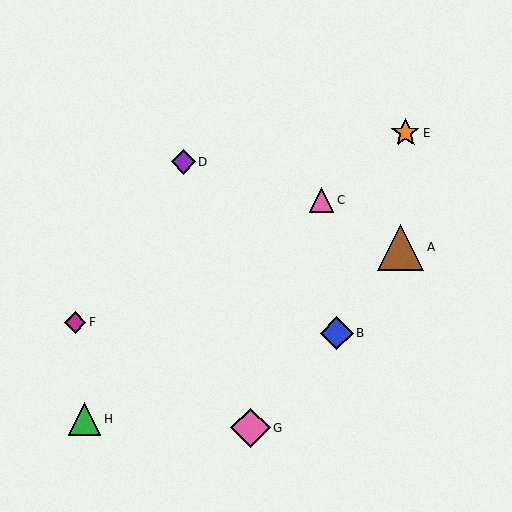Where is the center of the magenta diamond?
The center of the magenta diamond is at (75, 322).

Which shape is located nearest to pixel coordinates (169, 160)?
The purple diamond (labeled D) at (183, 162) is nearest to that location.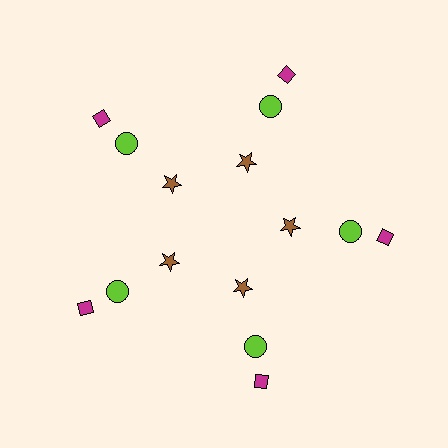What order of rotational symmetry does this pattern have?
This pattern has 5-fold rotational symmetry.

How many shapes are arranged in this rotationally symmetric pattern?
There are 15 shapes, arranged in 5 groups of 3.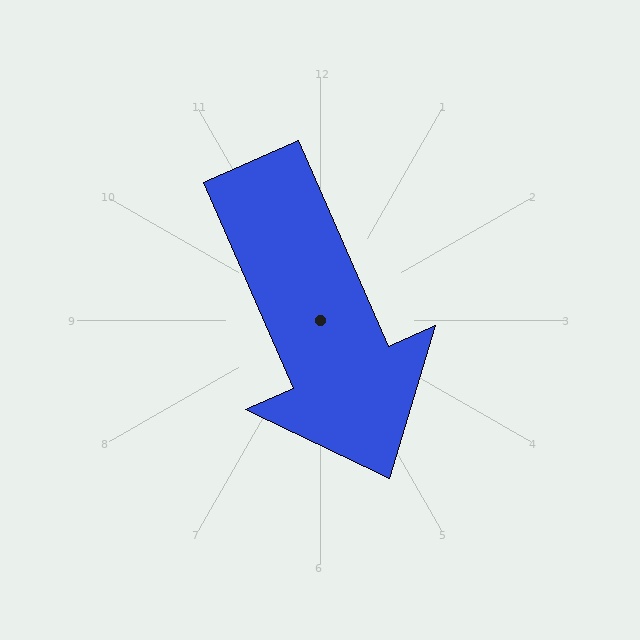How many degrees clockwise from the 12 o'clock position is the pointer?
Approximately 156 degrees.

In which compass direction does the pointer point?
Southeast.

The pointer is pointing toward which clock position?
Roughly 5 o'clock.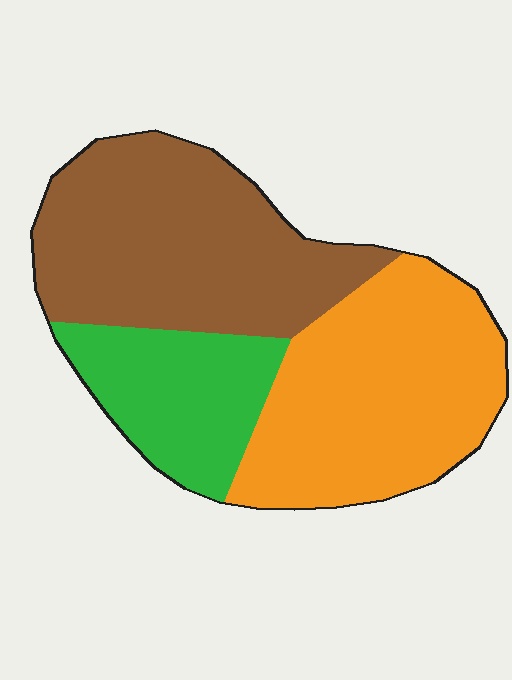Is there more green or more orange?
Orange.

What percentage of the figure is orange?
Orange covers around 40% of the figure.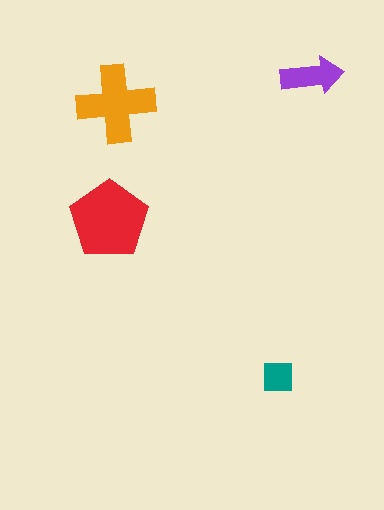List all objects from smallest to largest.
The teal square, the purple arrow, the orange cross, the red pentagon.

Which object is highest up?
The purple arrow is topmost.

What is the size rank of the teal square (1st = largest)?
4th.